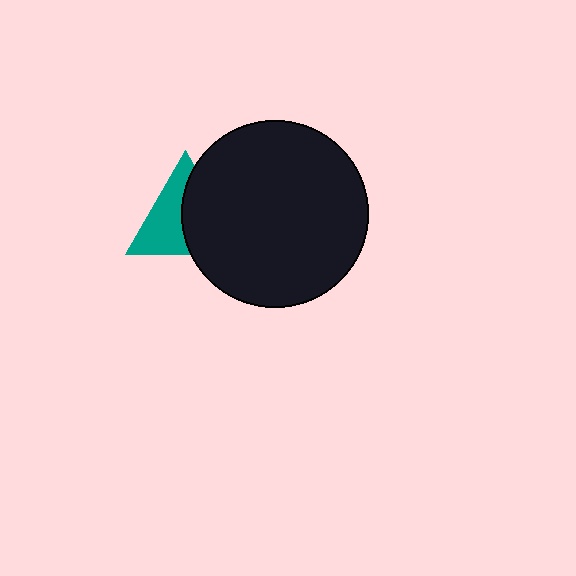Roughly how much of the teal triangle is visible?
About half of it is visible (roughly 50%).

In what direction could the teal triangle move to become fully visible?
The teal triangle could move left. That would shift it out from behind the black circle entirely.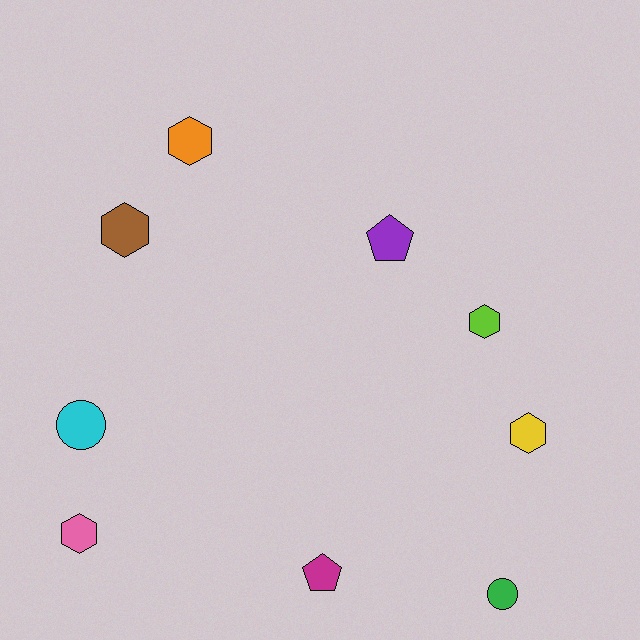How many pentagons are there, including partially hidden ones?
There are 2 pentagons.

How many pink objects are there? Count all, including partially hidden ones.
There is 1 pink object.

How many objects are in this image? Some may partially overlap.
There are 9 objects.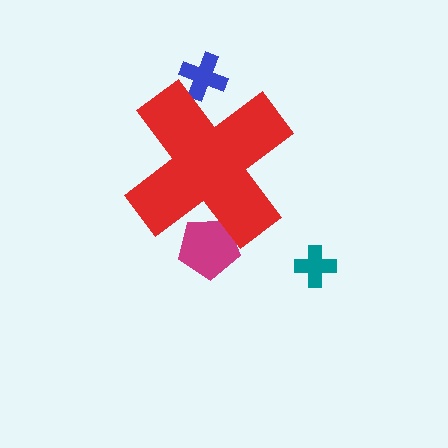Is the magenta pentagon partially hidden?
Yes, the magenta pentagon is partially hidden behind the red cross.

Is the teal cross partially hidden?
No, the teal cross is fully visible.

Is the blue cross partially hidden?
Yes, the blue cross is partially hidden behind the red cross.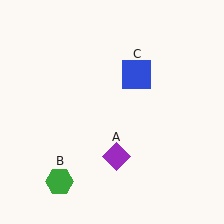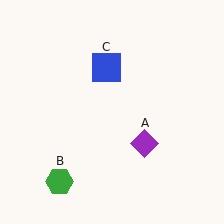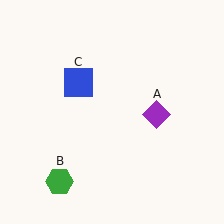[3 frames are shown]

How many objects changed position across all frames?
2 objects changed position: purple diamond (object A), blue square (object C).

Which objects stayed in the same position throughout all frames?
Green hexagon (object B) remained stationary.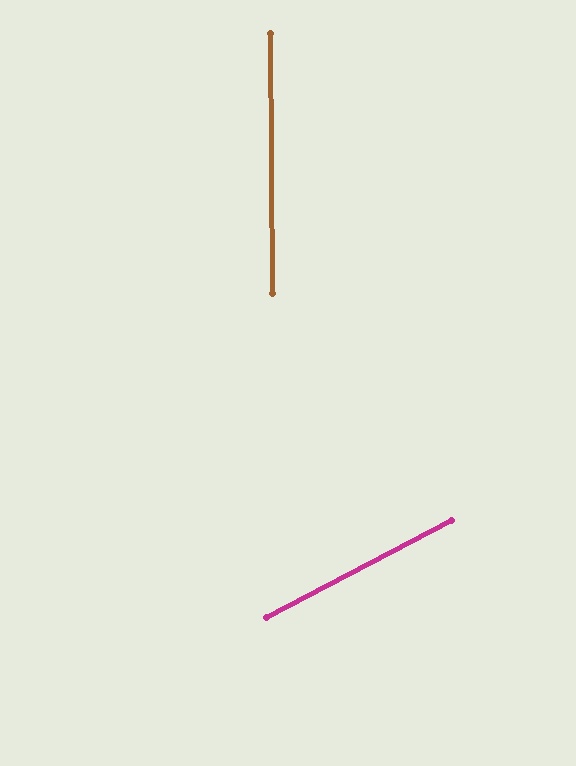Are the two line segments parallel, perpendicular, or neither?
Neither parallel nor perpendicular — they differ by about 63°.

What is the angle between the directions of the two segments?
Approximately 63 degrees.